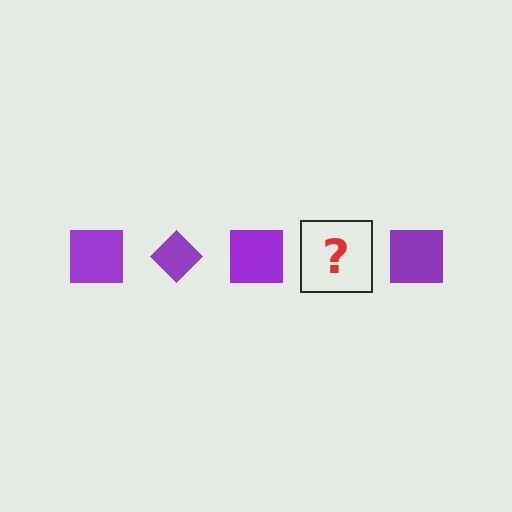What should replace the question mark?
The question mark should be replaced with a purple diamond.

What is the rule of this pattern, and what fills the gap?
The rule is that the pattern cycles through square, diamond shapes in purple. The gap should be filled with a purple diamond.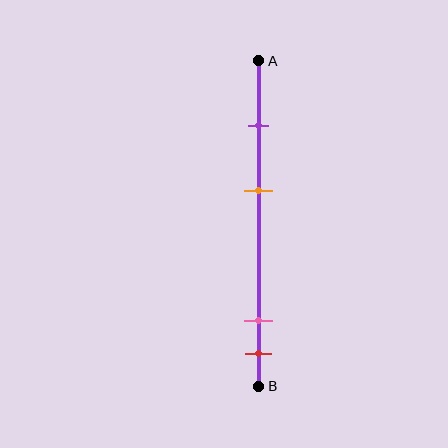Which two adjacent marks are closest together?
The pink and red marks are the closest adjacent pair.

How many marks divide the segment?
There are 4 marks dividing the segment.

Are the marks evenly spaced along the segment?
No, the marks are not evenly spaced.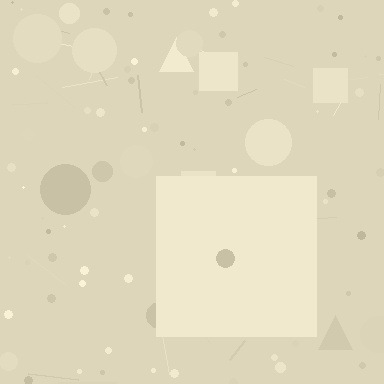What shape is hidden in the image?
A square is hidden in the image.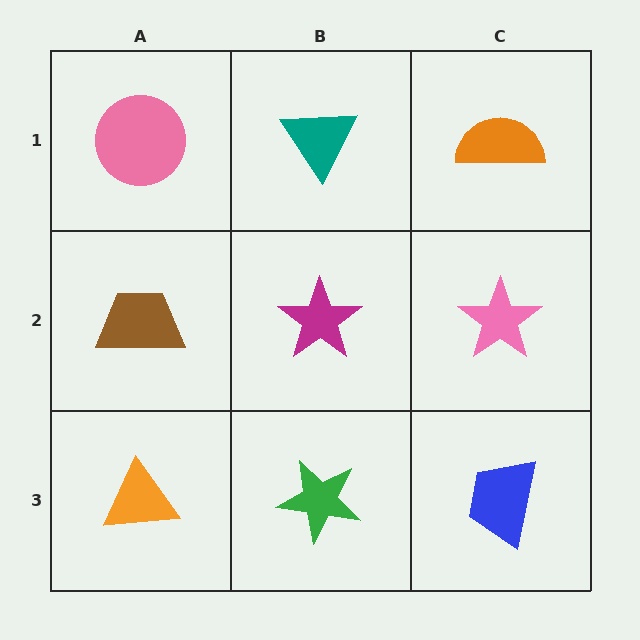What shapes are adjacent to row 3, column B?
A magenta star (row 2, column B), an orange triangle (row 3, column A), a blue trapezoid (row 3, column C).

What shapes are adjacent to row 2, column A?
A pink circle (row 1, column A), an orange triangle (row 3, column A), a magenta star (row 2, column B).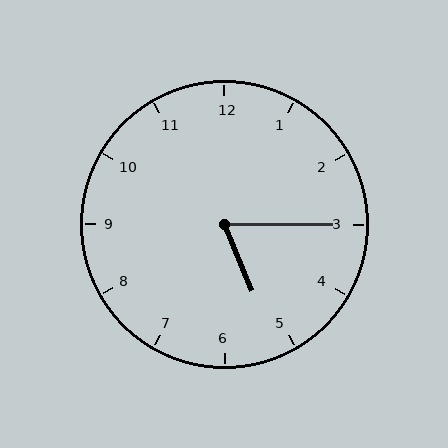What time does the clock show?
5:15.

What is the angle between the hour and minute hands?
Approximately 68 degrees.